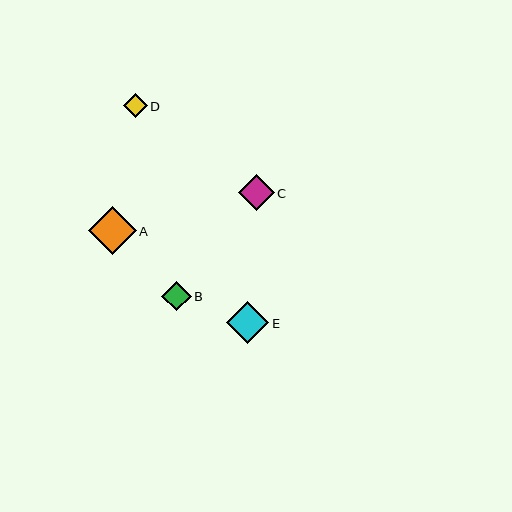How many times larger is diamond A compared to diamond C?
Diamond A is approximately 1.3 times the size of diamond C.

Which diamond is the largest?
Diamond A is the largest with a size of approximately 47 pixels.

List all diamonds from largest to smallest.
From largest to smallest: A, E, C, B, D.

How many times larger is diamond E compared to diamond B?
Diamond E is approximately 1.4 times the size of diamond B.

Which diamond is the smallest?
Diamond D is the smallest with a size of approximately 24 pixels.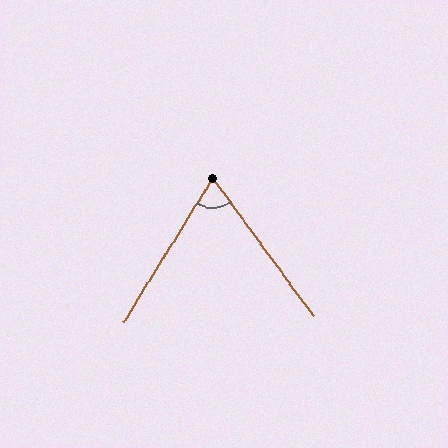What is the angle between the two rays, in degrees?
Approximately 68 degrees.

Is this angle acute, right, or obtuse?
It is acute.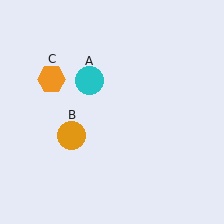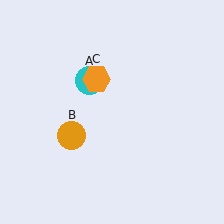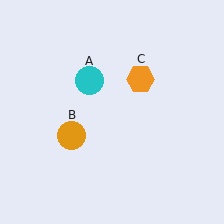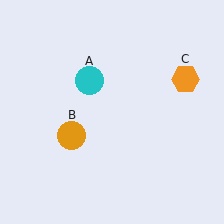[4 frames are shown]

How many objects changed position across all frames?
1 object changed position: orange hexagon (object C).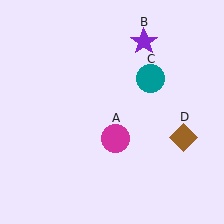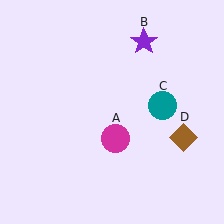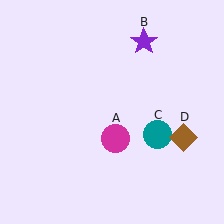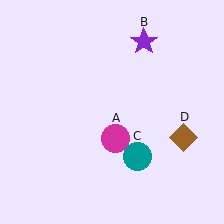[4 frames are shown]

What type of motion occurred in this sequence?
The teal circle (object C) rotated clockwise around the center of the scene.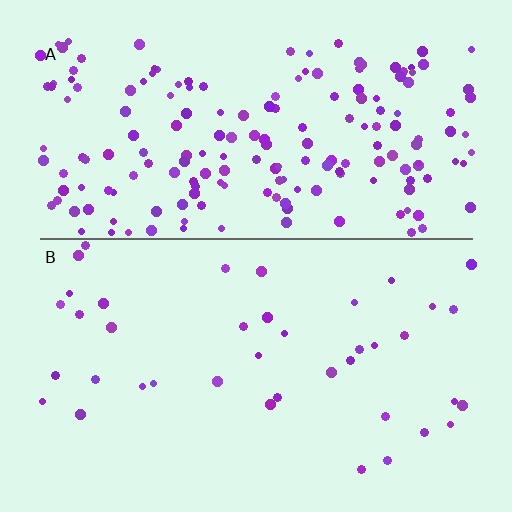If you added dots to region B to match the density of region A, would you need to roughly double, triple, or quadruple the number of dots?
Approximately quadruple.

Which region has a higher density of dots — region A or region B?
A (the top).